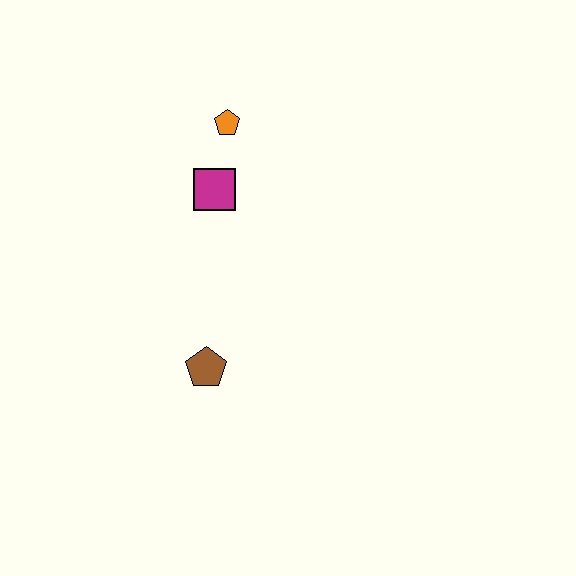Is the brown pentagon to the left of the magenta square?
Yes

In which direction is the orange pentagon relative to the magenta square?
The orange pentagon is above the magenta square.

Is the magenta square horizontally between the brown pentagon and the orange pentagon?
Yes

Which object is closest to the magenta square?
The orange pentagon is closest to the magenta square.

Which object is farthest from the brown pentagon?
The orange pentagon is farthest from the brown pentagon.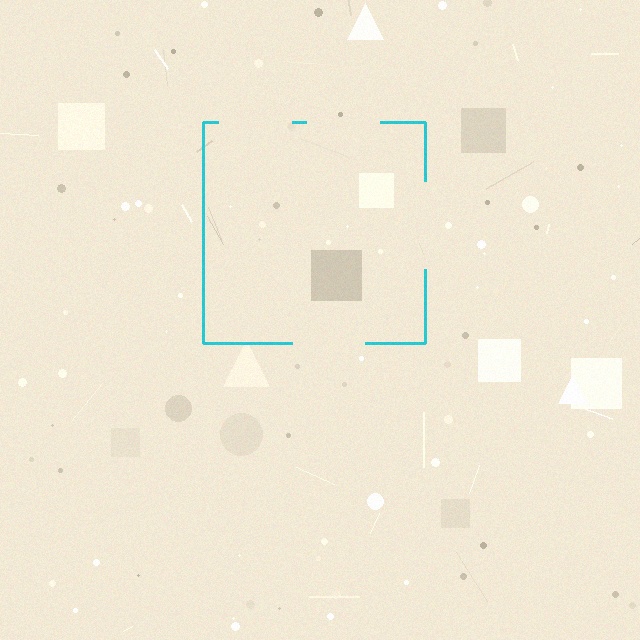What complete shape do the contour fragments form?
The contour fragments form a square.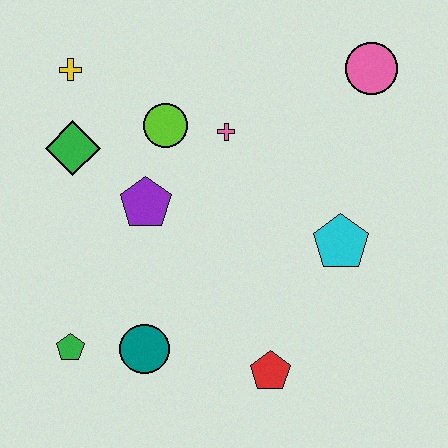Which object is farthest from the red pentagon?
The yellow cross is farthest from the red pentagon.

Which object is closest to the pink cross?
The lime circle is closest to the pink cross.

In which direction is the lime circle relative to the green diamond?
The lime circle is to the right of the green diamond.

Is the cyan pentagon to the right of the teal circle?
Yes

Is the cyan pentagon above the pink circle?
No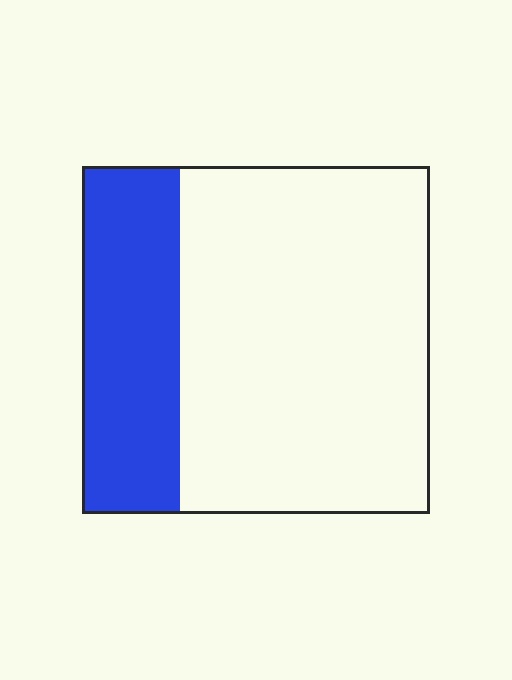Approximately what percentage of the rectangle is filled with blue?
Approximately 30%.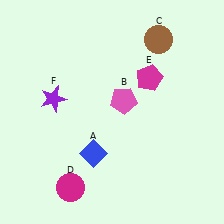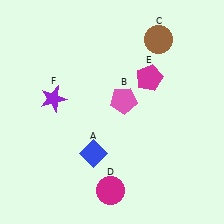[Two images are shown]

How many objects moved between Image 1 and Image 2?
1 object moved between the two images.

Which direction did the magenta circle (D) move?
The magenta circle (D) moved right.